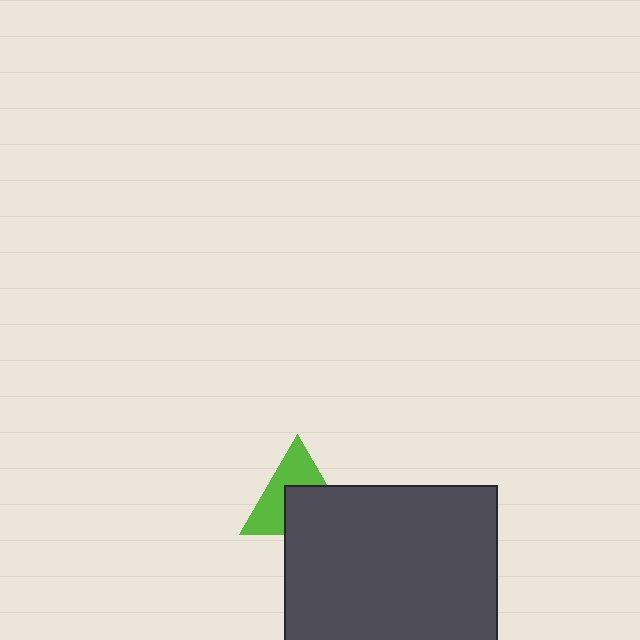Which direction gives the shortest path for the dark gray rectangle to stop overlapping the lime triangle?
Moving down gives the shortest separation.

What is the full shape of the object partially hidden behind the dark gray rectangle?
The partially hidden object is a lime triangle.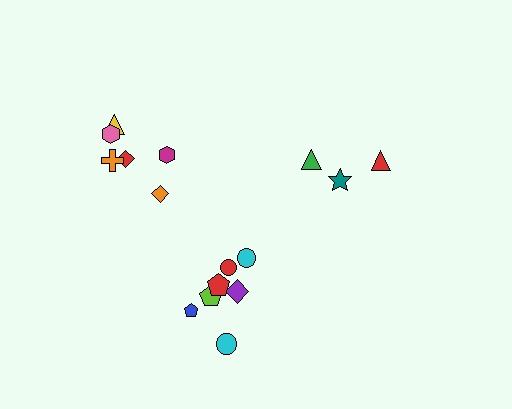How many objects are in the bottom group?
There are 7 objects.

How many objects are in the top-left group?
There are 6 objects.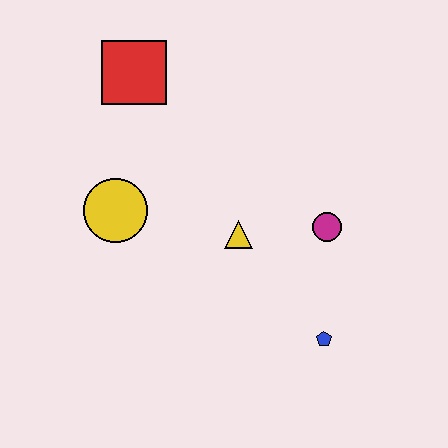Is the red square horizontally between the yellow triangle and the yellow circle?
Yes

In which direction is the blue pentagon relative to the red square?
The blue pentagon is below the red square.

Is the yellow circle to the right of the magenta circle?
No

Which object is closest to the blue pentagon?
The magenta circle is closest to the blue pentagon.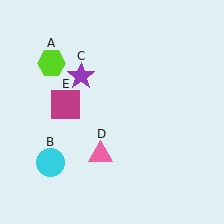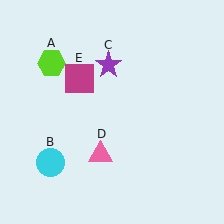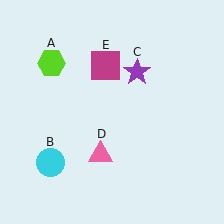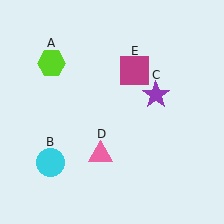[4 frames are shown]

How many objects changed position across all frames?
2 objects changed position: purple star (object C), magenta square (object E).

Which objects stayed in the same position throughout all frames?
Lime hexagon (object A) and cyan circle (object B) and pink triangle (object D) remained stationary.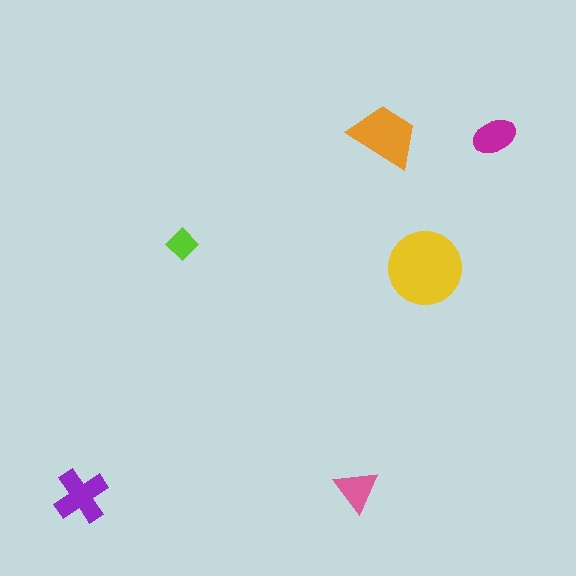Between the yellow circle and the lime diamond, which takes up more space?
The yellow circle.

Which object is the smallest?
The lime diamond.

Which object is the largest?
The yellow circle.